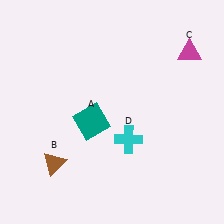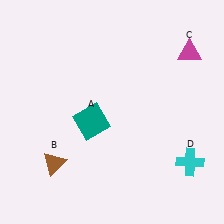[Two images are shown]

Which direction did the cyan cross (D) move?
The cyan cross (D) moved right.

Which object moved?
The cyan cross (D) moved right.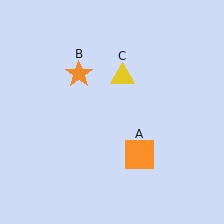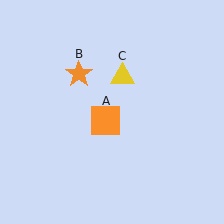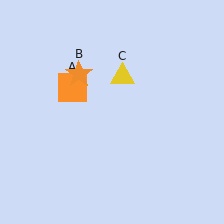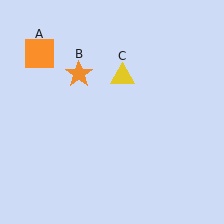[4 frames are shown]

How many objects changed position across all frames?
1 object changed position: orange square (object A).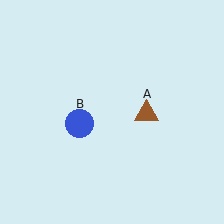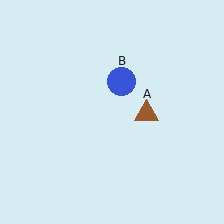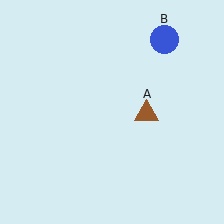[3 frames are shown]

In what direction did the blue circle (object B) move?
The blue circle (object B) moved up and to the right.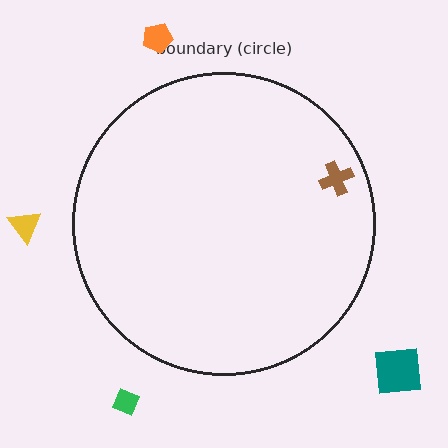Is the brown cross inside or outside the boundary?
Inside.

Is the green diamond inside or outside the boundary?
Outside.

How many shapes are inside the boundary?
1 inside, 4 outside.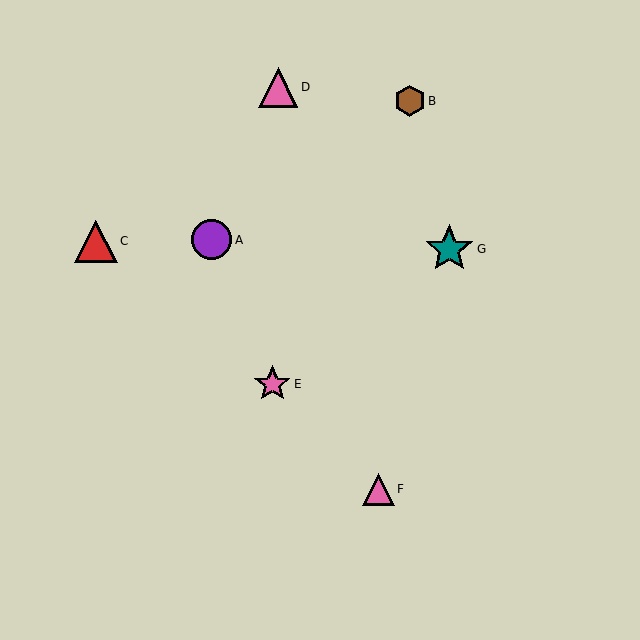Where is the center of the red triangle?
The center of the red triangle is at (96, 241).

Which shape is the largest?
The teal star (labeled G) is the largest.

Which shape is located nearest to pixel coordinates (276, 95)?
The pink triangle (labeled D) at (278, 87) is nearest to that location.